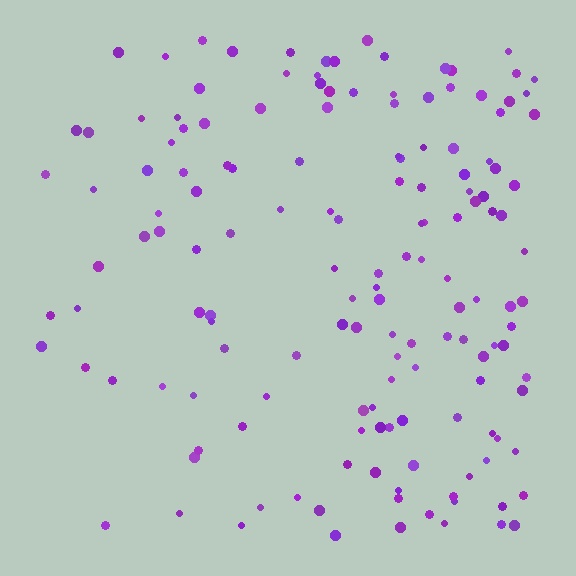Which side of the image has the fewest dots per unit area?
The left.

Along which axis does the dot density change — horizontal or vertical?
Horizontal.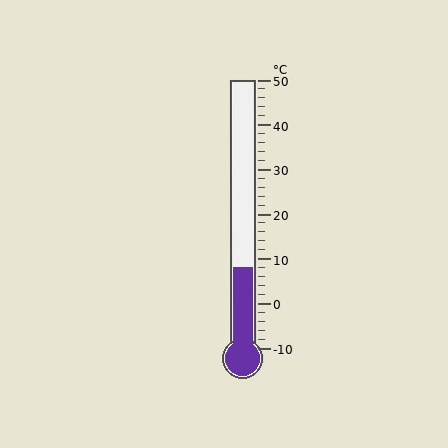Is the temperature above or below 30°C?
The temperature is below 30°C.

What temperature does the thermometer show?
The thermometer shows approximately 8°C.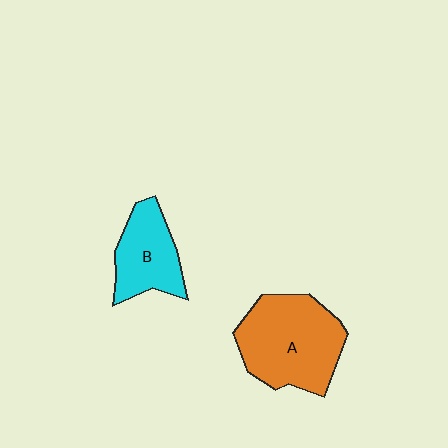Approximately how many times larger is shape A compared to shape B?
Approximately 1.6 times.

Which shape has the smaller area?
Shape B (cyan).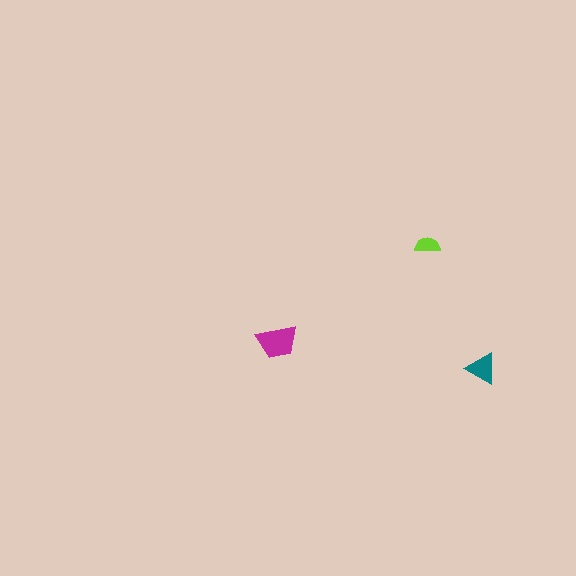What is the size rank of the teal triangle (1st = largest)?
2nd.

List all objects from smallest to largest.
The lime semicircle, the teal triangle, the magenta trapezoid.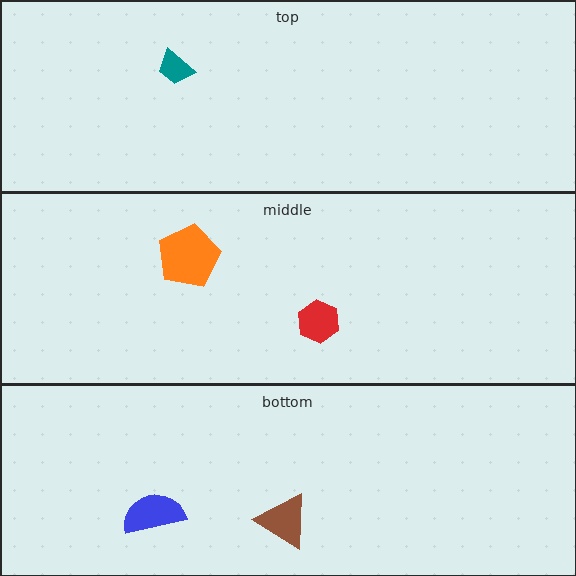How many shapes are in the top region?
1.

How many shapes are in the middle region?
2.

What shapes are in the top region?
The teal trapezoid.